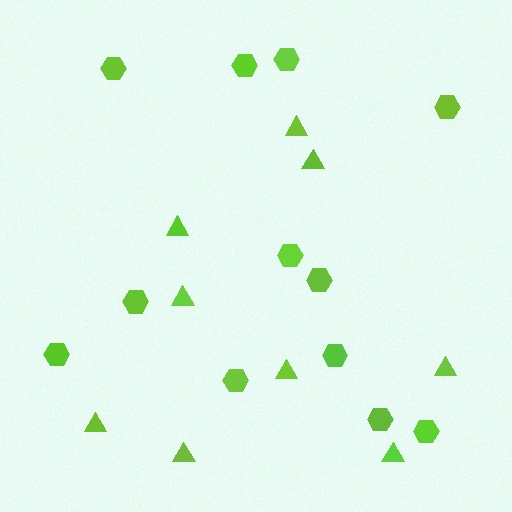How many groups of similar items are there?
There are 2 groups: one group of hexagons (12) and one group of triangles (9).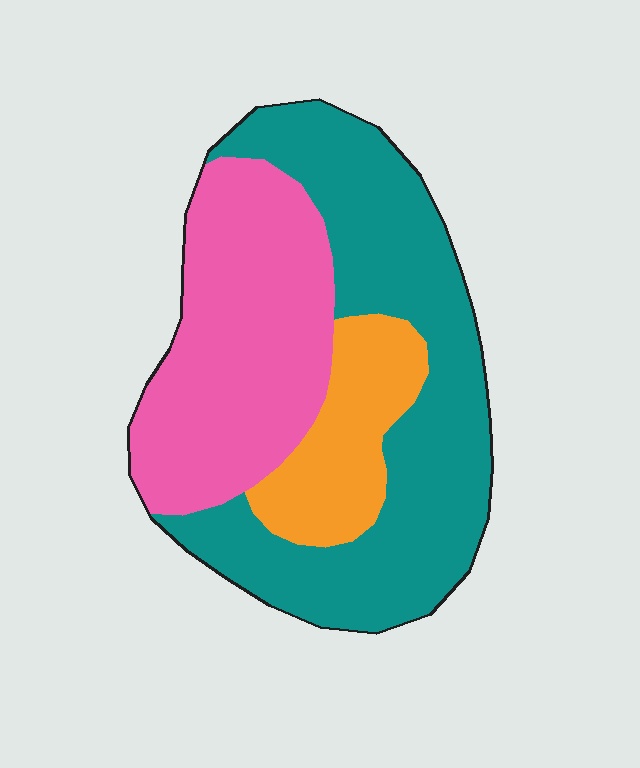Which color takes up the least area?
Orange, at roughly 15%.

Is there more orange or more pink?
Pink.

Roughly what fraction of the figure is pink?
Pink takes up between a third and a half of the figure.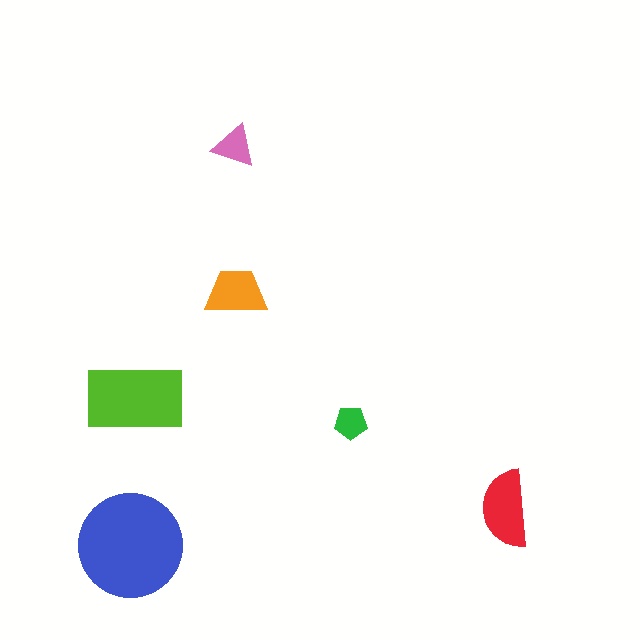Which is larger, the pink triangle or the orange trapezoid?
The orange trapezoid.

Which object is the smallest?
The green pentagon.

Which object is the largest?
The blue circle.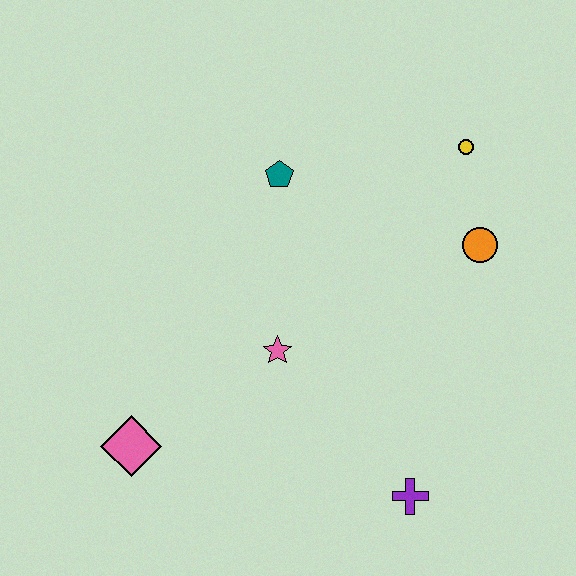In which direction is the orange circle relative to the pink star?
The orange circle is to the right of the pink star.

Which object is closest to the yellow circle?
The orange circle is closest to the yellow circle.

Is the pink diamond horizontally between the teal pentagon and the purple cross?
No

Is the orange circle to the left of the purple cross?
No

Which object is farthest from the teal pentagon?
The purple cross is farthest from the teal pentagon.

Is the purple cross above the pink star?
No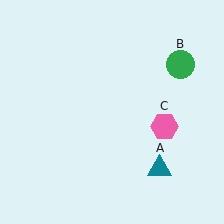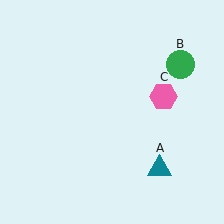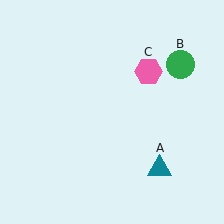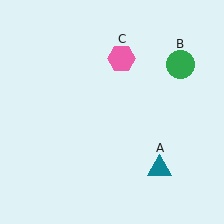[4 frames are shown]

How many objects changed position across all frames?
1 object changed position: pink hexagon (object C).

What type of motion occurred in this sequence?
The pink hexagon (object C) rotated counterclockwise around the center of the scene.